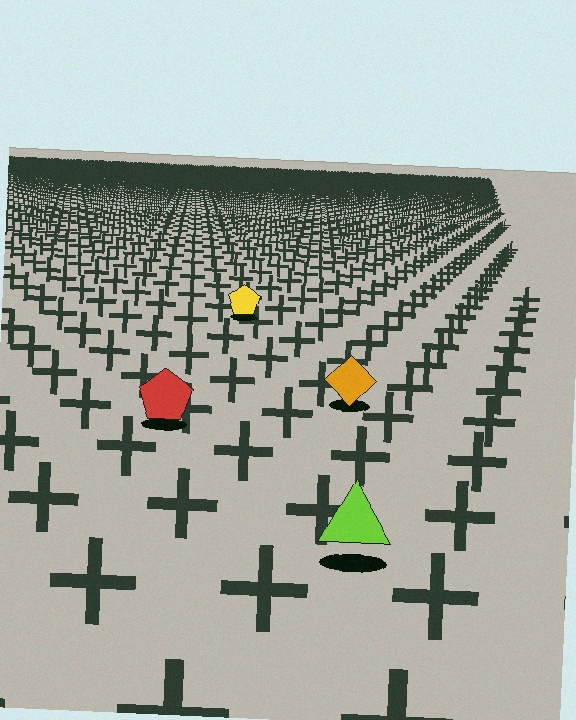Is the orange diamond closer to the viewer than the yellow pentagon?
Yes. The orange diamond is closer — you can tell from the texture gradient: the ground texture is coarser near it.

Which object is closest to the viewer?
The lime triangle is closest. The texture marks near it are larger and more spread out.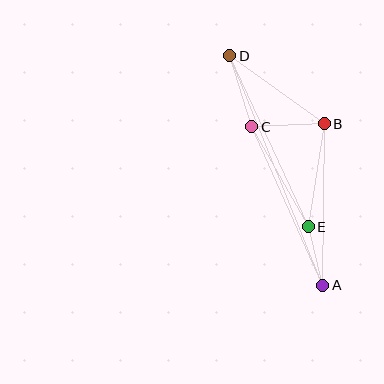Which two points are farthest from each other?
Points A and D are farthest from each other.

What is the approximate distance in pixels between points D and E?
The distance between D and E is approximately 188 pixels.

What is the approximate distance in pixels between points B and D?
The distance between B and D is approximately 116 pixels.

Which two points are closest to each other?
Points A and E are closest to each other.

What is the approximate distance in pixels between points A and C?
The distance between A and C is approximately 174 pixels.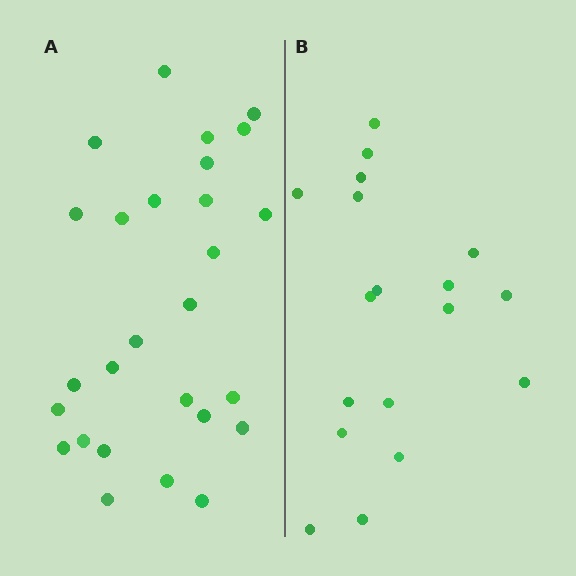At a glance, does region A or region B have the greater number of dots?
Region A (the left region) has more dots.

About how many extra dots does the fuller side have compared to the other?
Region A has roughly 8 or so more dots than region B.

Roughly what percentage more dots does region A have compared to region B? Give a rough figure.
About 50% more.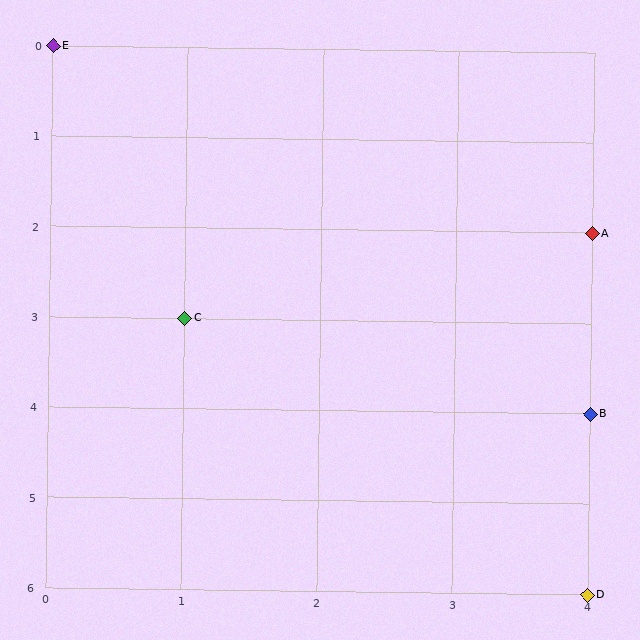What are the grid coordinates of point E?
Point E is at grid coordinates (0, 0).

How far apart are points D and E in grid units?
Points D and E are 4 columns and 6 rows apart (about 7.2 grid units diagonally).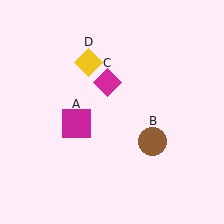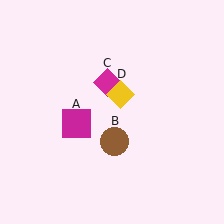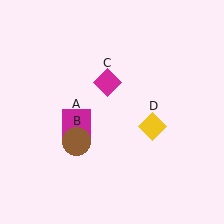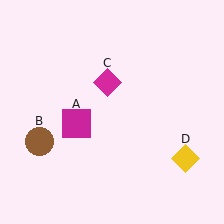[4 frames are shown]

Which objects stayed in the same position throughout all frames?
Magenta square (object A) and magenta diamond (object C) remained stationary.